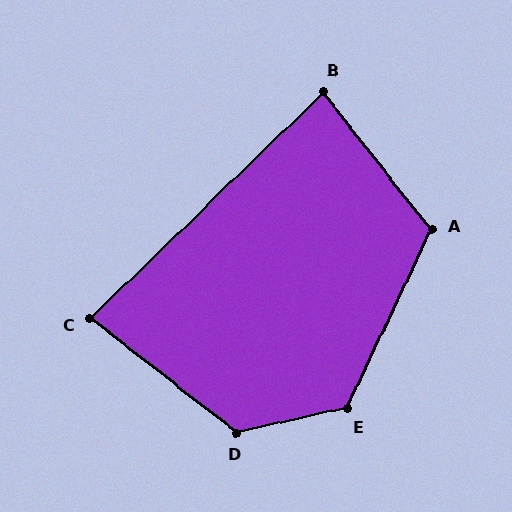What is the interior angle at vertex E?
Approximately 128 degrees (obtuse).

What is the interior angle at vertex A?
Approximately 117 degrees (obtuse).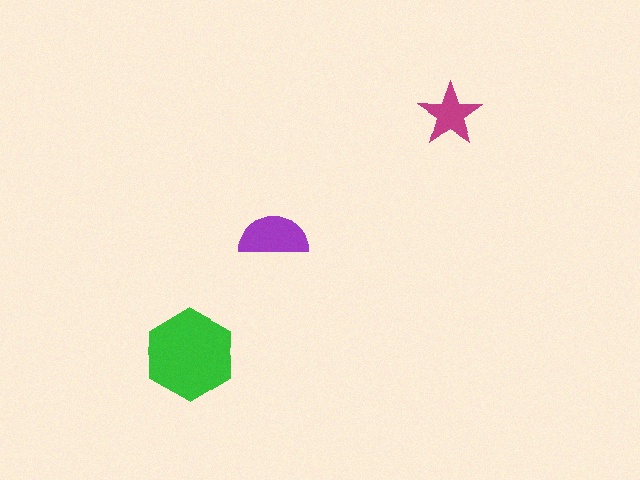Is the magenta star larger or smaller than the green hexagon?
Smaller.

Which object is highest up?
The magenta star is topmost.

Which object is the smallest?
The magenta star.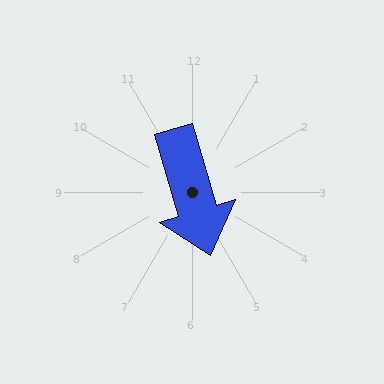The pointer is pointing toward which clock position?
Roughly 5 o'clock.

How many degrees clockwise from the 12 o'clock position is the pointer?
Approximately 164 degrees.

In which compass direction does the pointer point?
South.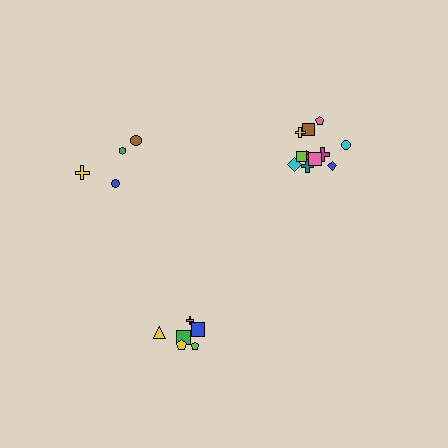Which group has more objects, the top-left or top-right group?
The top-right group.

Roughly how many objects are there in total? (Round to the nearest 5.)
Roughly 20 objects in total.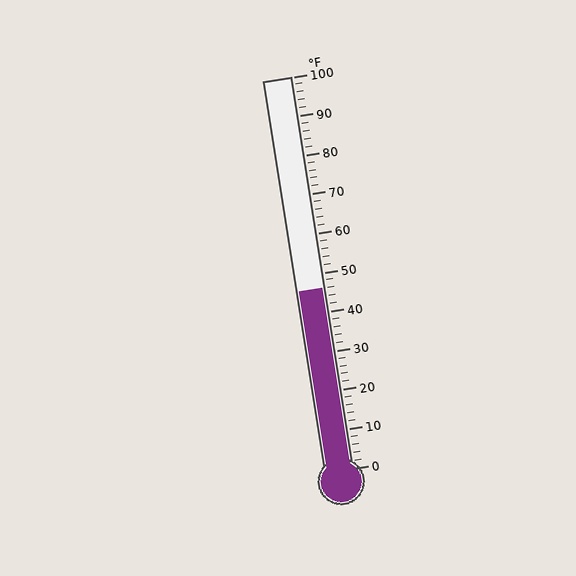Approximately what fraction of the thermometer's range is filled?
The thermometer is filled to approximately 45% of its range.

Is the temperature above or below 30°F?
The temperature is above 30°F.